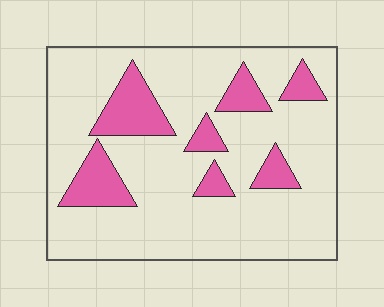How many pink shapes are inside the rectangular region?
7.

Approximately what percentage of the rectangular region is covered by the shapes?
Approximately 20%.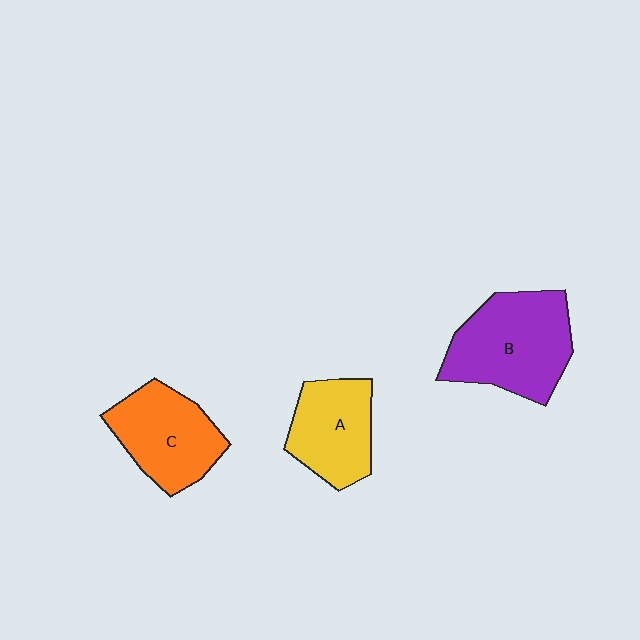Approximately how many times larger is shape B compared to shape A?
Approximately 1.4 times.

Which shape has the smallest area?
Shape A (yellow).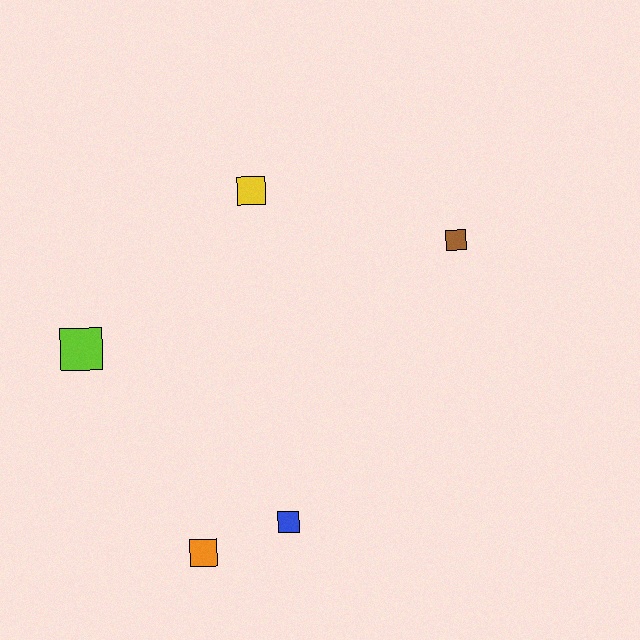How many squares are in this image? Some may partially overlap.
There are 5 squares.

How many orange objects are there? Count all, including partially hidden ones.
There is 1 orange object.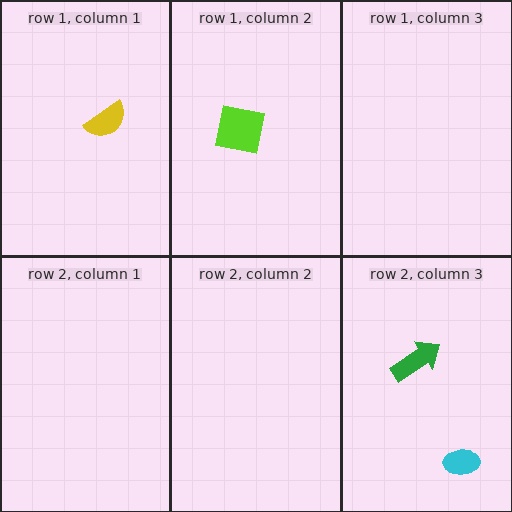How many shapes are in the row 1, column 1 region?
1.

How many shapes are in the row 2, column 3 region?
2.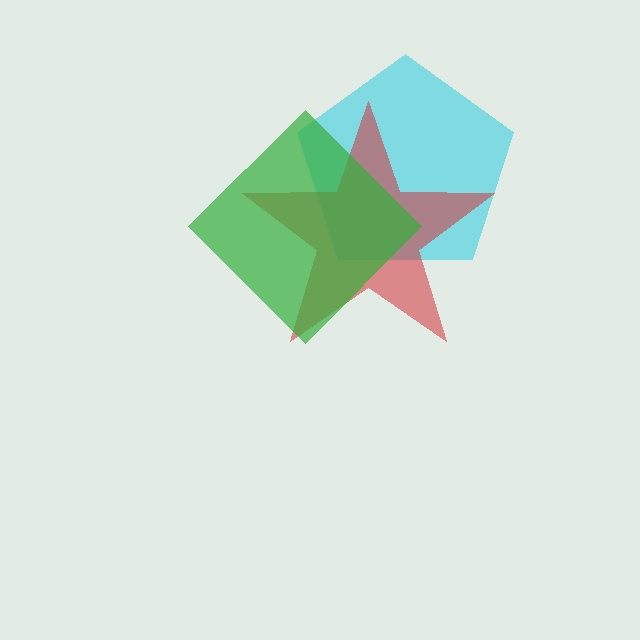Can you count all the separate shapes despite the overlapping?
Yes, there are 3 separate shapes.